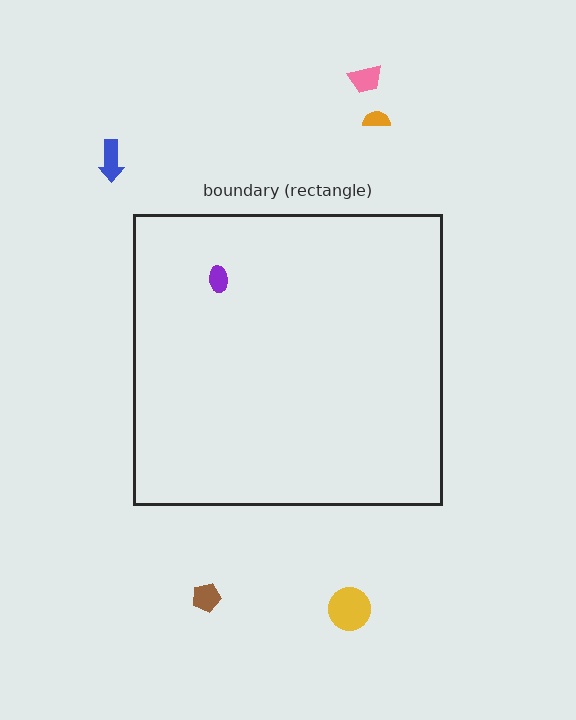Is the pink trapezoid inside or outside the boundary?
Outside.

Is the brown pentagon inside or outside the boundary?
Outside.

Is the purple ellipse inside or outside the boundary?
Inside.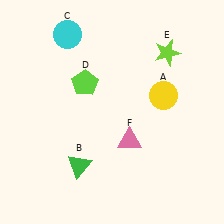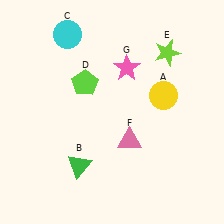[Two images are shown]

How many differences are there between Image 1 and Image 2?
There is 1 difference between the two images.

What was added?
A pink star (G) was added in Image 2.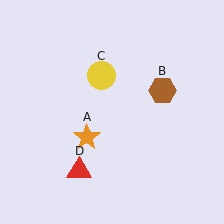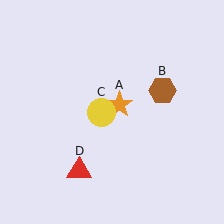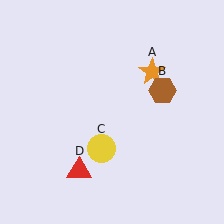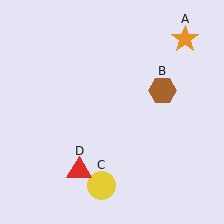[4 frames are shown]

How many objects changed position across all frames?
2 objects changed position: orange star (object A), yellow circle (object C).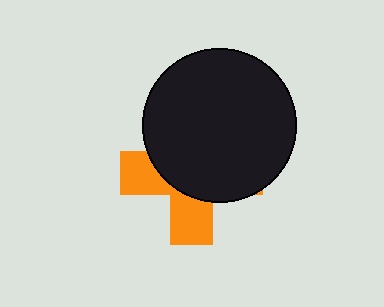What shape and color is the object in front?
The object in front is a black circle.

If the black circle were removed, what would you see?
You would see the complete orange cross.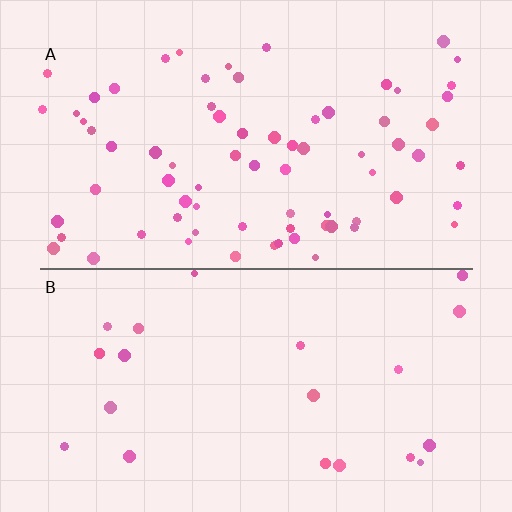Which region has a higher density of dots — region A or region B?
A (the top).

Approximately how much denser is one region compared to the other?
Approximately 3.4× — region A over region B.